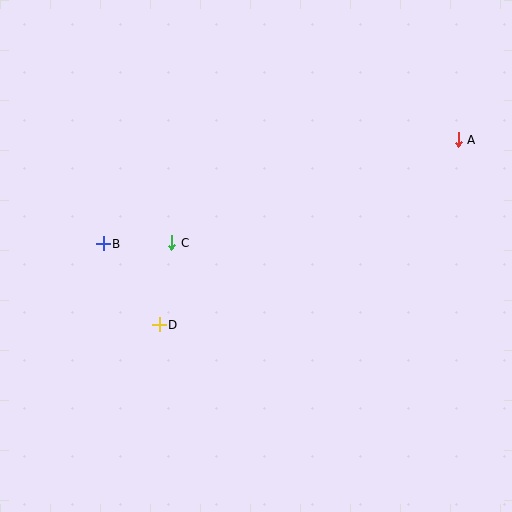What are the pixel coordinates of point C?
Point C is at (172, 243).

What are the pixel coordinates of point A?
Point A is at (458, 140).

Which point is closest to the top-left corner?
Point B is closest to the top-left corner.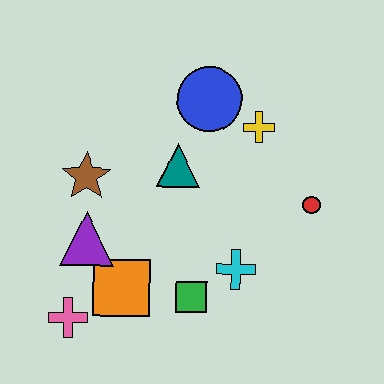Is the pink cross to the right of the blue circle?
No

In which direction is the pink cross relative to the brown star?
The pink cross is below the brown star.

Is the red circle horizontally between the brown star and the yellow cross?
No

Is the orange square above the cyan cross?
No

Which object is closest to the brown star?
The purple triangle is closest to the brown star.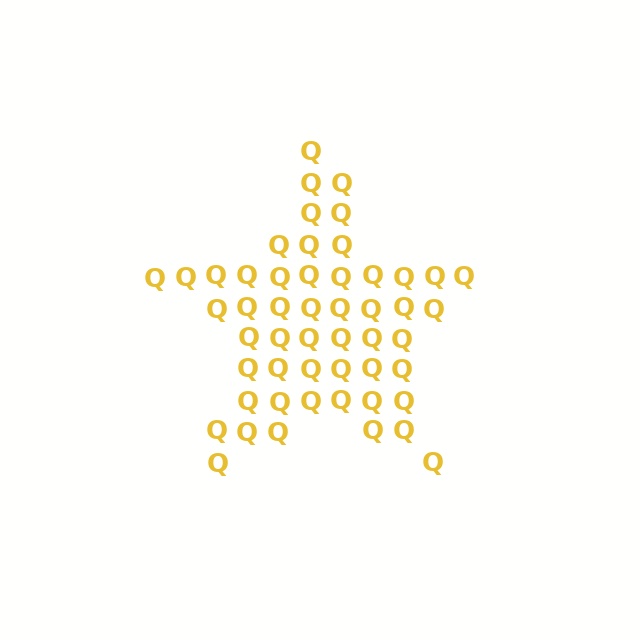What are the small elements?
The small elements are letter Q's.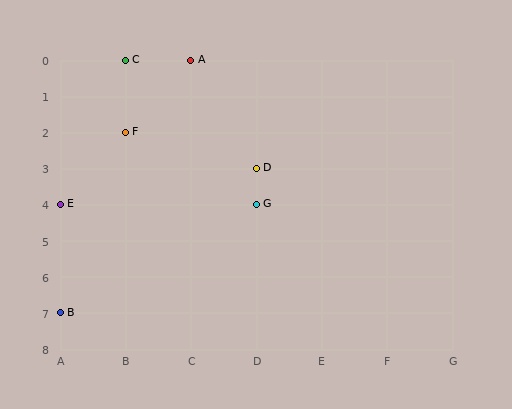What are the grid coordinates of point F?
Point F is at grid coordinates (B, 2).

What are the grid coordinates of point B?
Point B is at grid coordinates (A, 7).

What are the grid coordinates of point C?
Point C is at grid coordinates (B, 0).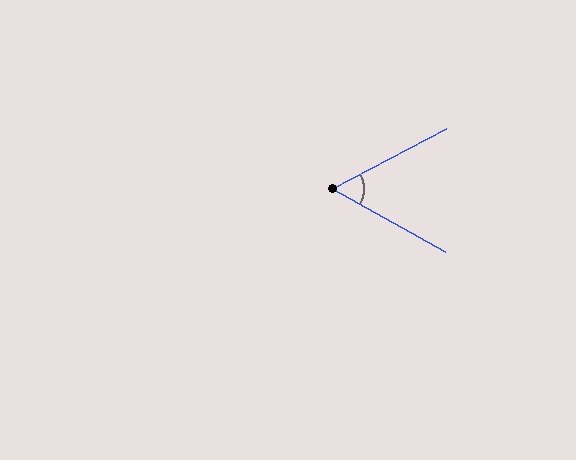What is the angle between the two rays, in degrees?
Approximately 57 degrees.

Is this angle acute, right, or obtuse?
It is acute.